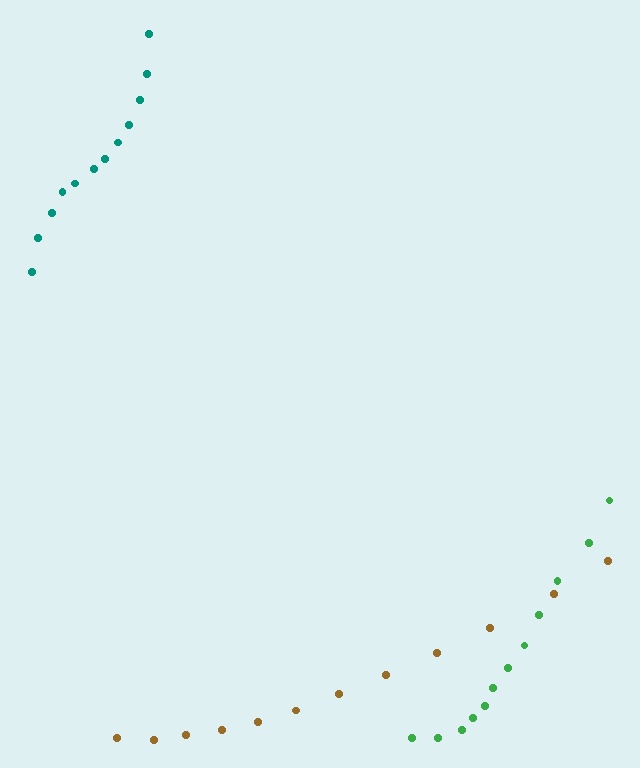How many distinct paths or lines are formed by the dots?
There are 3 distinct paths.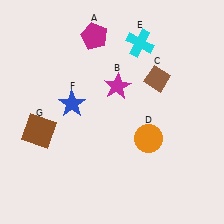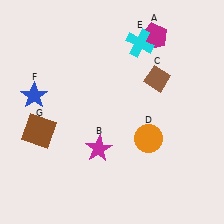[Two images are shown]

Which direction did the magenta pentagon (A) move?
The magenta pentagon (A) moved right.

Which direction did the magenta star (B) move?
The magenta star (B) moved down.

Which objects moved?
The objects that moved are: the magenta pentagon (A), the magenta star (B), the blue star (F).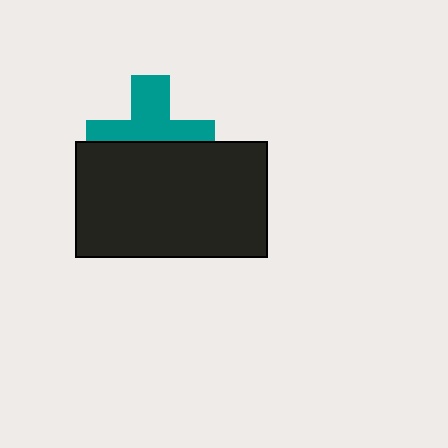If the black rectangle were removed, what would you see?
You would see the complete teal cross.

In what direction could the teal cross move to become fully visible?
The teal cross could move up. That would shift it out from behind the black rectangle entirely.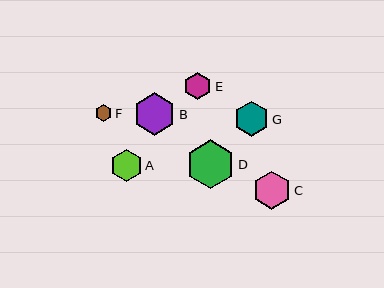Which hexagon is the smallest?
Hexagon F is the smallest with a size of approximately 16 pixels.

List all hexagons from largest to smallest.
From largest to smallest: D, B, C, G, A, E, F.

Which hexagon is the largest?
Hexagon D is the largest with a size of approximately 49 pixels.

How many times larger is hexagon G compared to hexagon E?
Hexagon G is approximately 1.3 times the size of hexagon E.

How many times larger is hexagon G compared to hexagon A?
Hexagon G is approximately 1.1 times the size of hexagon A.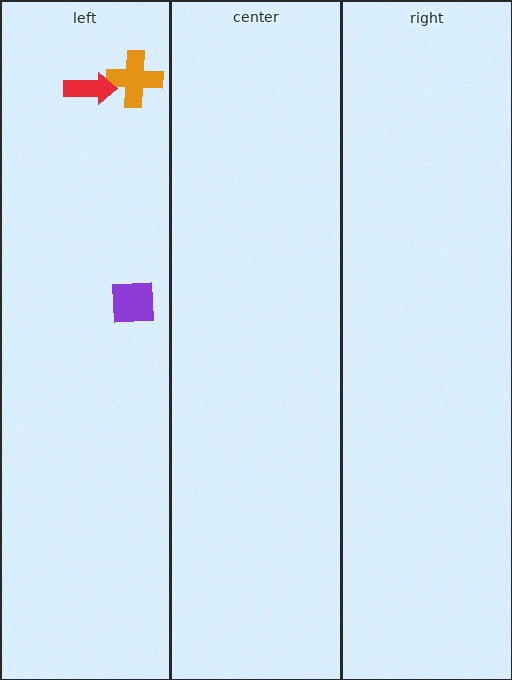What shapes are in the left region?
The orange cross, the red arrow, the purple square.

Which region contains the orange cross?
The left region.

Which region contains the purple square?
The left region.